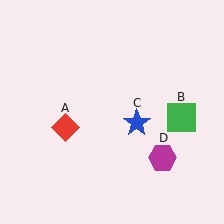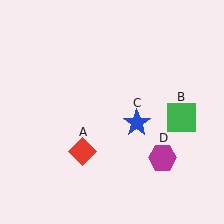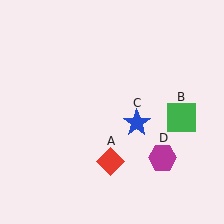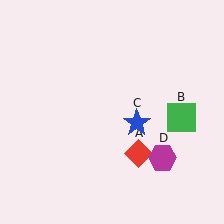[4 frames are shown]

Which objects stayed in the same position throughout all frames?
Green square (object B) and blue star (object C) and magenta hexagon (object D) remained stationary.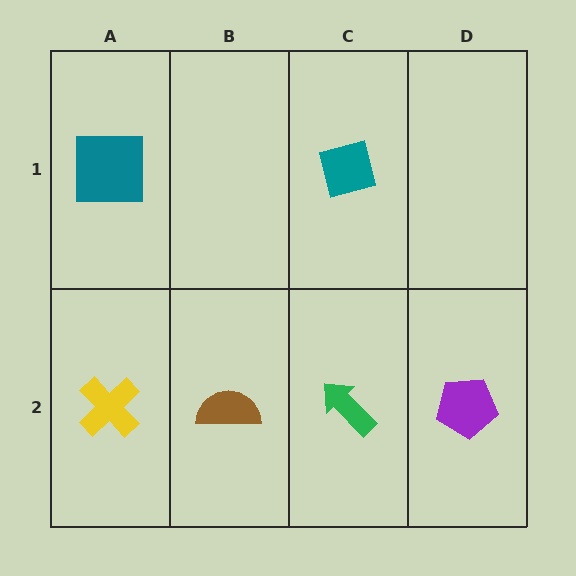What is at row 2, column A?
A yellow cross.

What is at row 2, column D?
A purple pentagon.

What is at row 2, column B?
A brown semicircle.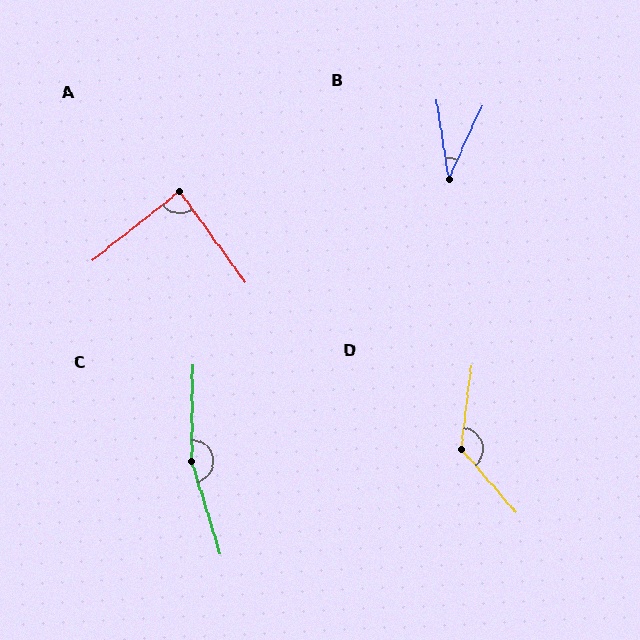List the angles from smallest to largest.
B (33°), A (88°), D (132°), C (162°).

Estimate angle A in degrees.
Approximately 88 degrees.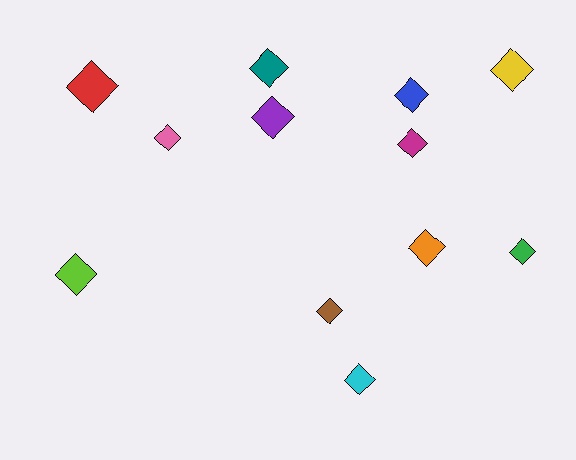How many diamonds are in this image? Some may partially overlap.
There are 12 diamonds.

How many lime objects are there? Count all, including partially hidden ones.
There is 1 lime object.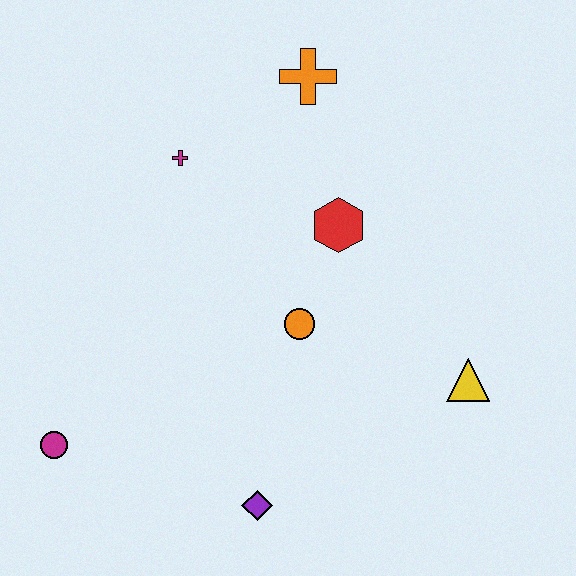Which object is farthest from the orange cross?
The magenta circle is farthest from the orange cross.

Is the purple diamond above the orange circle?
No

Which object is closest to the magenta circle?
The purple diamond is closest to the magenta circle.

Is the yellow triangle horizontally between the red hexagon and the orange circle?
No